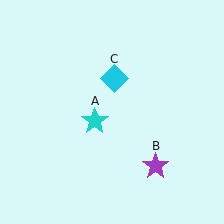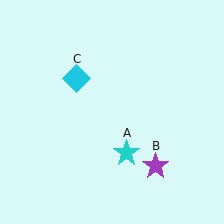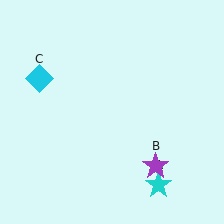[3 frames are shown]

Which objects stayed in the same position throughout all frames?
Purple star (object B) remained stationary.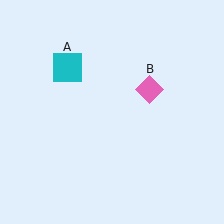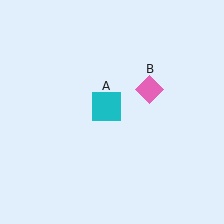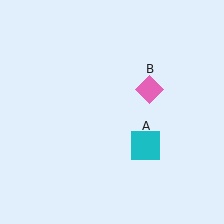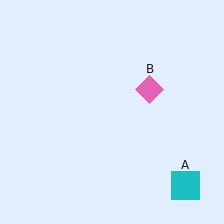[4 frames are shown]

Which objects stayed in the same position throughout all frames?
Pink diamond (object B) remained stationary.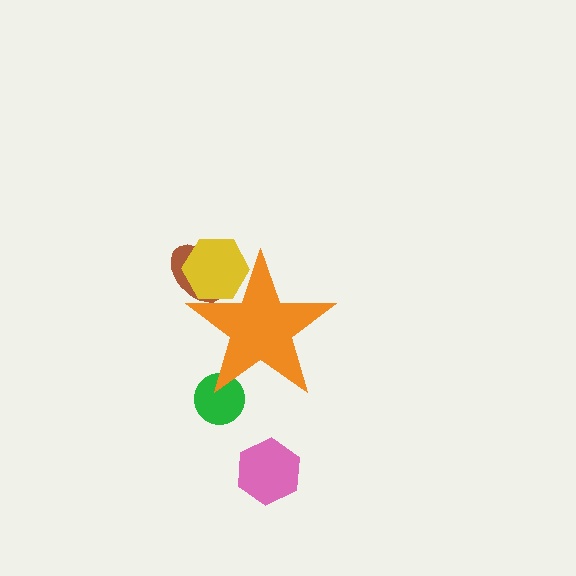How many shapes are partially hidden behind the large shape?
3 shapes are partially hidden.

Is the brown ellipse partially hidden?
Yes, the brown ellipse is partially hidden behind the orange star.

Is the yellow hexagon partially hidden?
Yes, the yellow hexagon is partially hidden behind the orange star.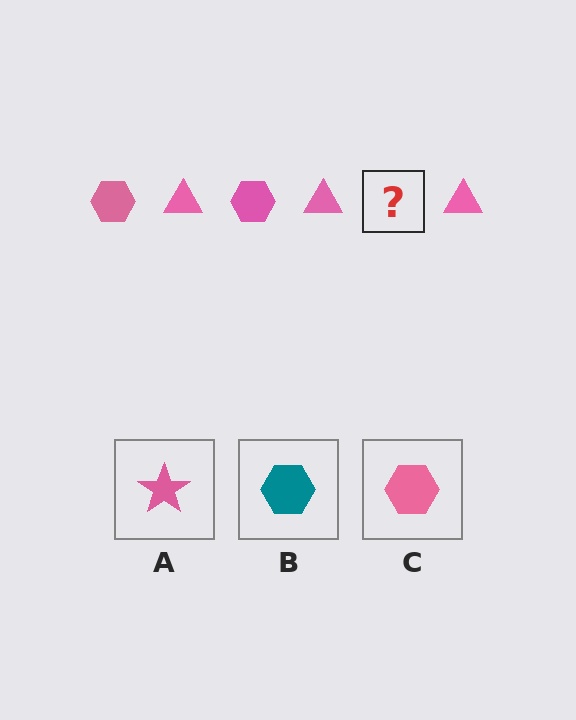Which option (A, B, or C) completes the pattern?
C.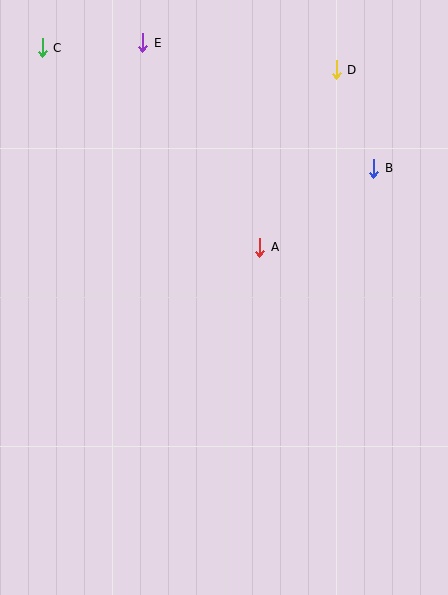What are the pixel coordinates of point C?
Point C is at (42, 48).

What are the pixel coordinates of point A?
Point A is at (260, 247).